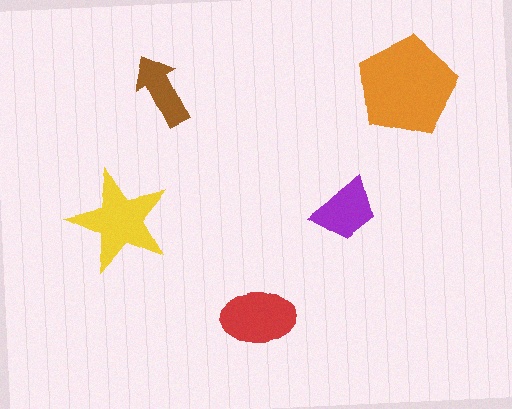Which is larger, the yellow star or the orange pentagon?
The orange pentagon.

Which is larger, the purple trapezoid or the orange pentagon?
The orange pentagon.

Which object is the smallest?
The brown arrow.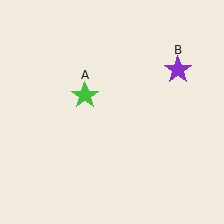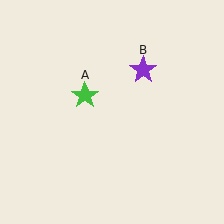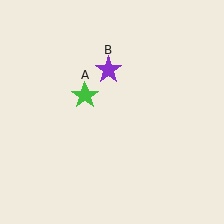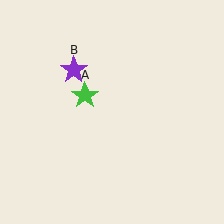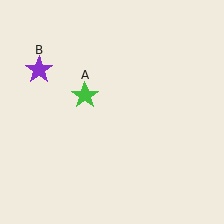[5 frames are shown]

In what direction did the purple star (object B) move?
The purple star (object B) moved left.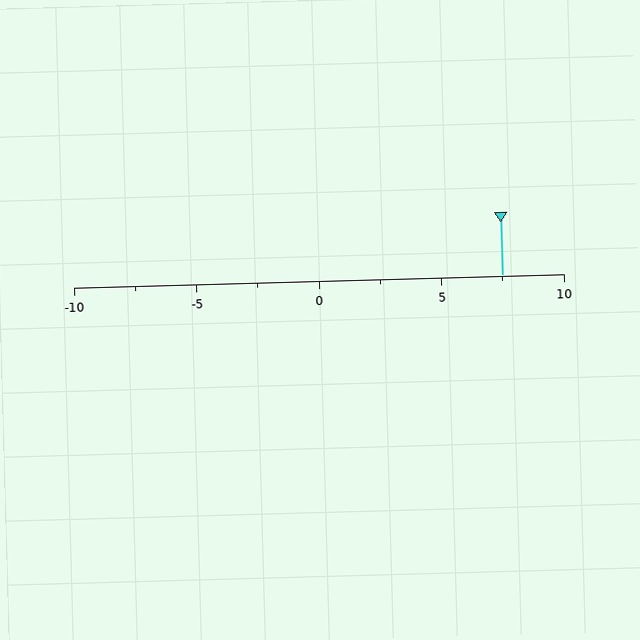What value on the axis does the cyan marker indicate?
The marker indicates approximately 7.5.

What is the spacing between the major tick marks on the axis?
The major ticks are spaced 5 apart.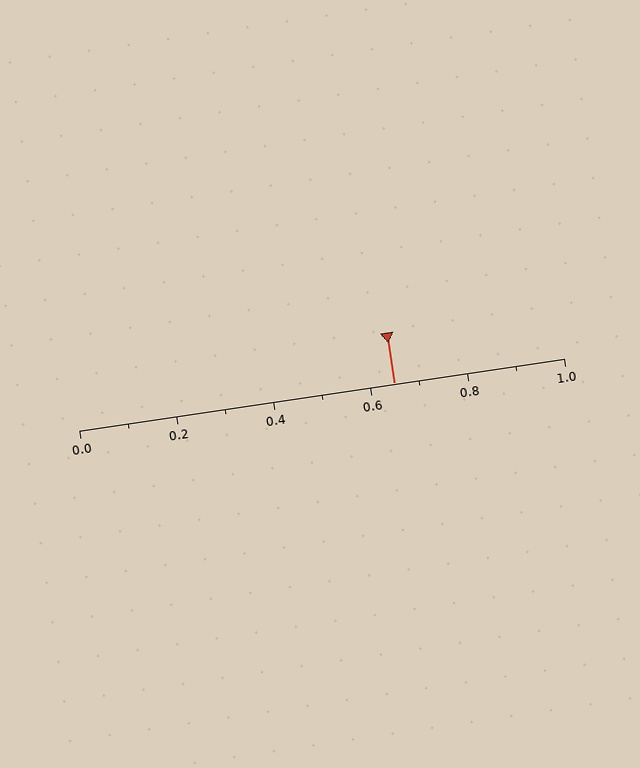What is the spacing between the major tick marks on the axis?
The major ticks are spaced 0.2 apart.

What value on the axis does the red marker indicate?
The marker indicates approximately 0.65.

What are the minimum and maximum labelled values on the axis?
The axis runs from 0.0 to 1.0.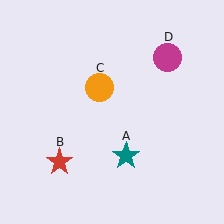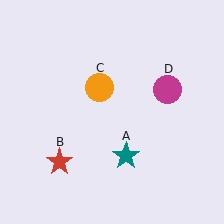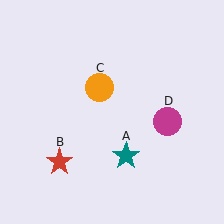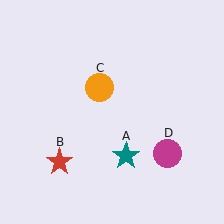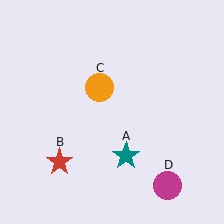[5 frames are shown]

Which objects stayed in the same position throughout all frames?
Teal star (object A) and red star (object B) and orange circle (object C) remained stationary.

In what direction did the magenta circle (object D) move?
The magenta circle (object D) moved down.